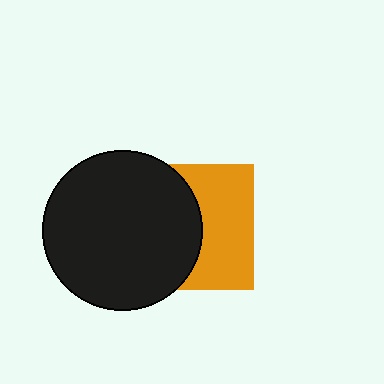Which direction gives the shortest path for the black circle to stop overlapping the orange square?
Moving left gives the shortest separation.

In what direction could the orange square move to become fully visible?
The orange square could move right. That would shift it out from behind the black circle entirely.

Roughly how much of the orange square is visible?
About half of it is visible (roughly 48%).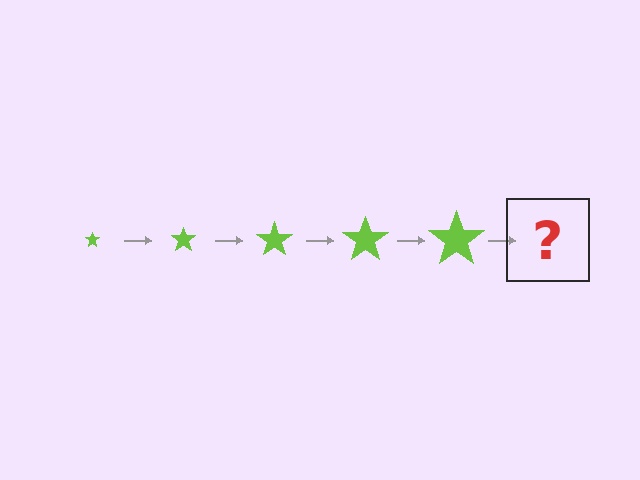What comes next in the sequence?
The next element should be a lime star, larger than the previous one.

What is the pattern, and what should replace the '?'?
The pattern is that the star gets progressively larger each step. The '?' should be a lime star, larger than the previous one.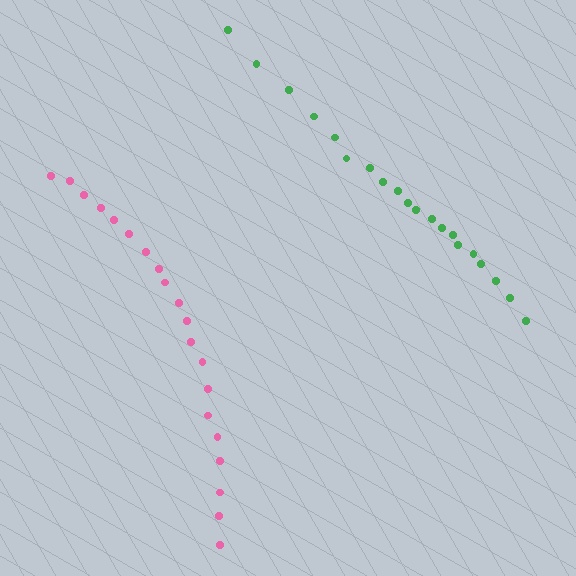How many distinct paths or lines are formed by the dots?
There are 2 distinct paths.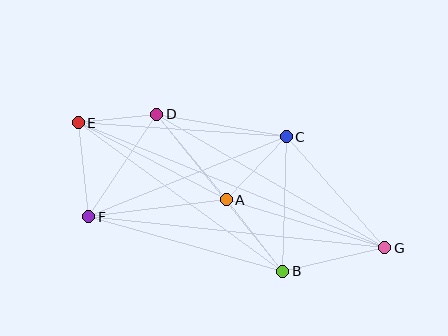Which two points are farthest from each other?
Points E and G are farthest from each other.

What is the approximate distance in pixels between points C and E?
The distance between C and E is approximately 209 pixels.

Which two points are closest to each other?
Points D and E are closest to each other.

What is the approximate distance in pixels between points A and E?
The distance between A and E is approximately 167 pixels.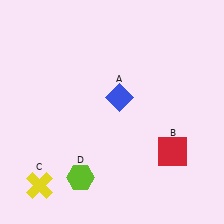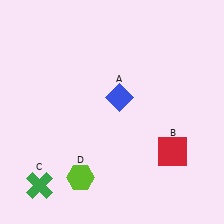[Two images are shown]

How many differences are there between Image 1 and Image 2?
There is 1 difference between the two images.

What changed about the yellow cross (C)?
In Image 1, C is yellow. In Image 2, it changed to green.